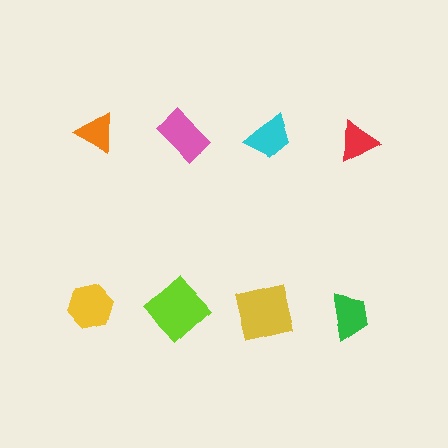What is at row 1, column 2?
A pink rectangle.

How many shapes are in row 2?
4 shapes.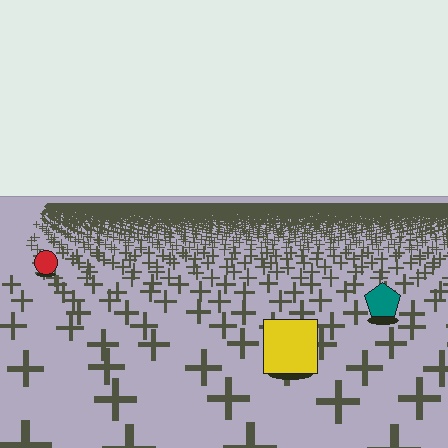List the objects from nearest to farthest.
From nearest to farthest: the yellow square, the teal pentagon, the red circle.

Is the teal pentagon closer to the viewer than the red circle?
Yes. The teal pentagon is closer — you can tell from the texture gradient: the ground texture is coarser near it.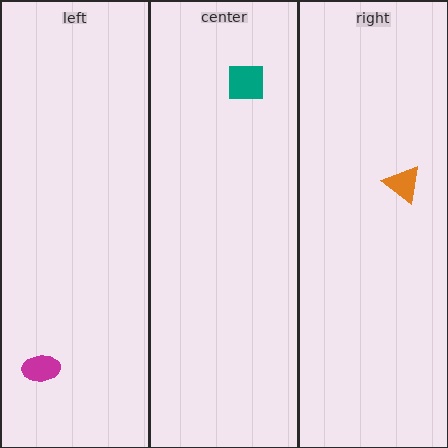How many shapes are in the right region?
1.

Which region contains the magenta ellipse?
The left region.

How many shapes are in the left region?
1.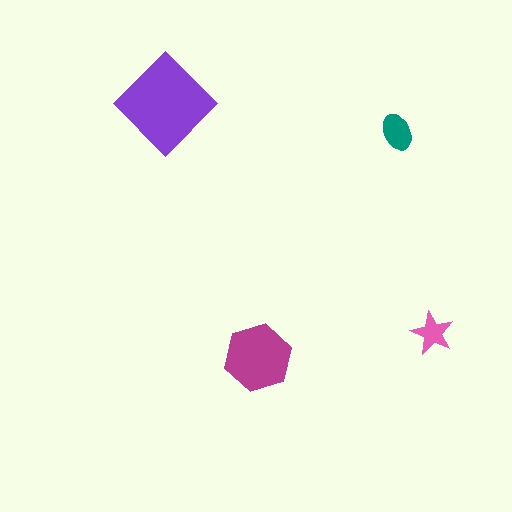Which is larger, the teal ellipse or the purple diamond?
The purple diamond.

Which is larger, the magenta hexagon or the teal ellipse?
The magenta hexagon.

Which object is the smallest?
The pink star.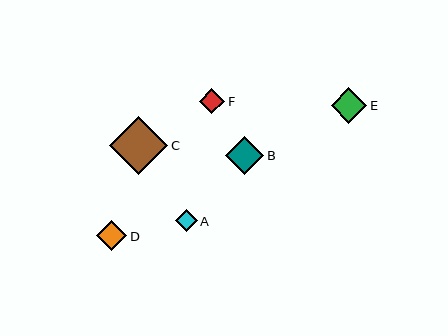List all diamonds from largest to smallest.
From largest to smallest: C, B, E, D, F, A.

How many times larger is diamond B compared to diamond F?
Diamond B is approximately 1.5 times the size of diamond F.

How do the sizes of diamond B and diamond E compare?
Diamond B and diamond E are approximately the same size.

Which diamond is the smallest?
Diamond A is the smallest with a size of approximately 21 pixels.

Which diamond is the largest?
Diamond C is the largest with a size of approximately 58 pixels.